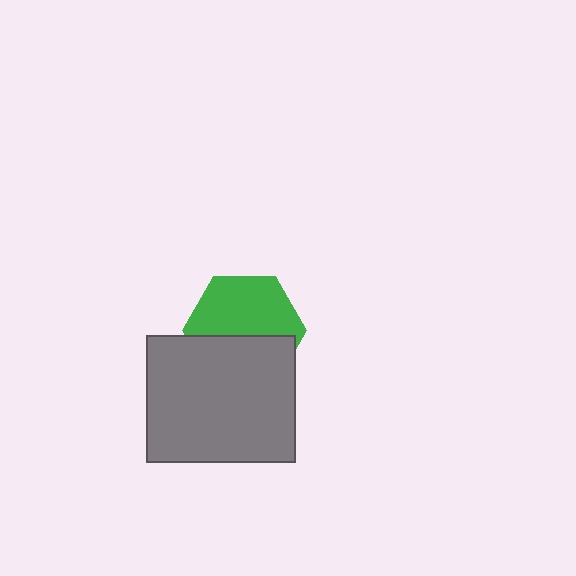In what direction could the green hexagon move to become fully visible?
The green hexagon could move up. That would shift it out from behind the gray rectangle entirely.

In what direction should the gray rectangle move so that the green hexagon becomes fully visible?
The gray rectangle should move down. That is the shortest direction to clear the overlap and leave the green hexagon fully visible.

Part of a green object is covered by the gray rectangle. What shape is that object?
It is a hexagon.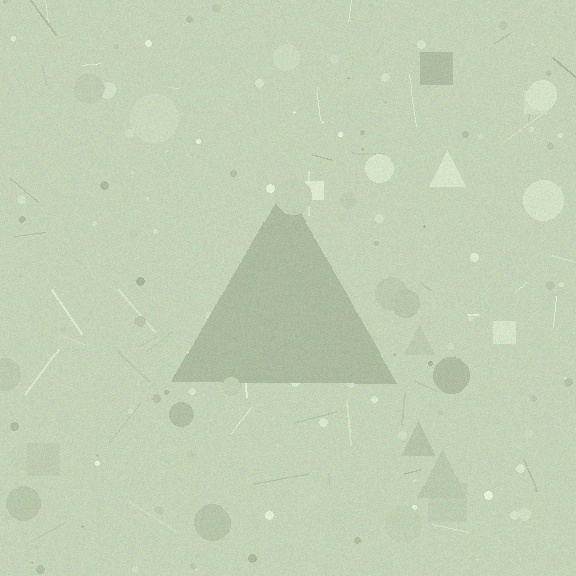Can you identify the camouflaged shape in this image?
The camouflaged shape is a triangle.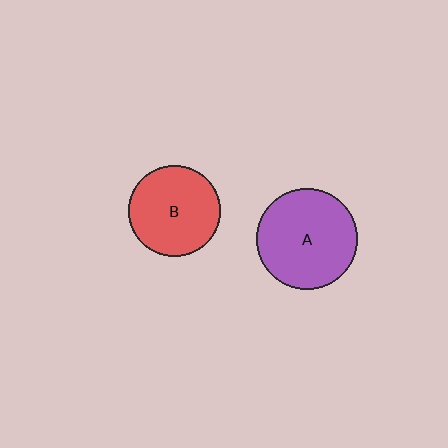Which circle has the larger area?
Circle A (purple).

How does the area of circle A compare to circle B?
Approximately 1.2 times.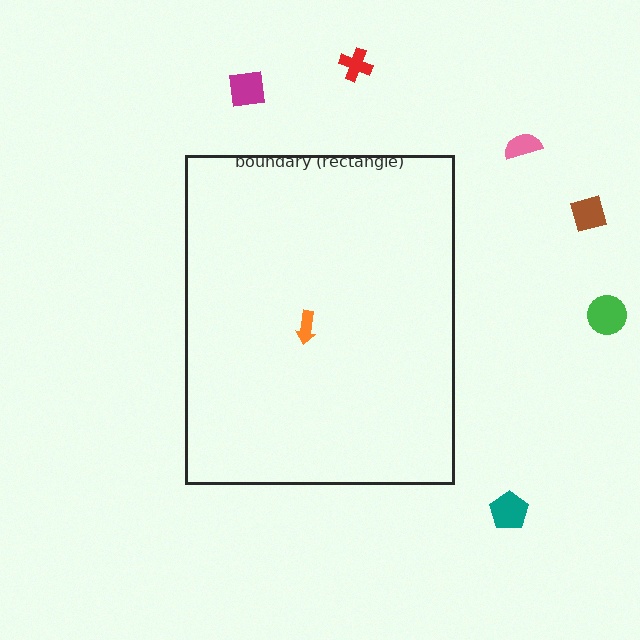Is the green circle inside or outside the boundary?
Outside.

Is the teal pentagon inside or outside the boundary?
Outside.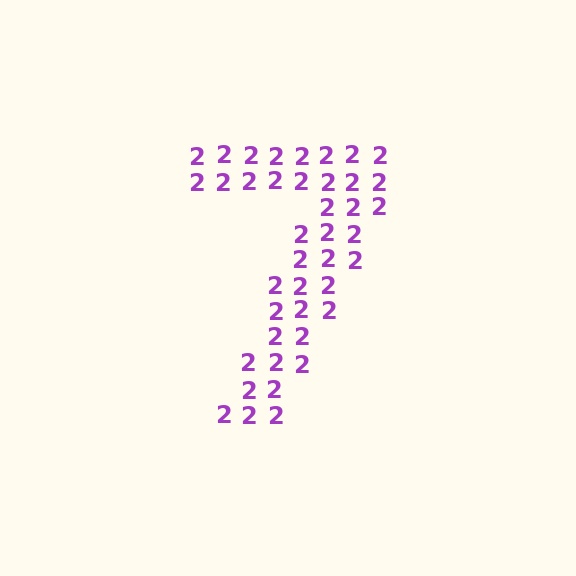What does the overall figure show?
The overall figure shows the digit 7.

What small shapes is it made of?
It is made of small digit 2's.